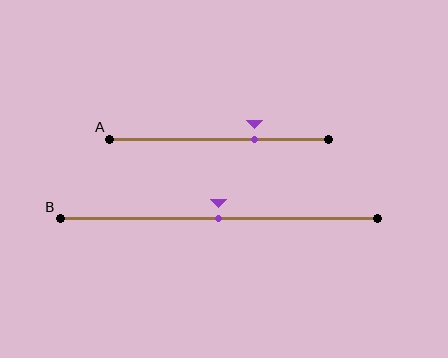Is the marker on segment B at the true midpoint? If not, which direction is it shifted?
Yes, the marker on segment B is at the true midpoint.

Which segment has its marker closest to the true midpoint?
Segment B has its marker closest to the true midpoint.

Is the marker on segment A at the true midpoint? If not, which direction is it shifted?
No, the marker on segment A is shifted to the right by about 16% of the segment length.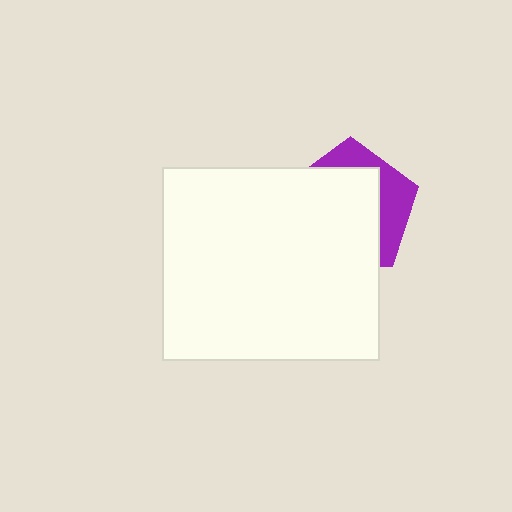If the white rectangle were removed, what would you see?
You would see the complete purple pentagon.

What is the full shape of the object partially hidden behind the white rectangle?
The partially hidden object is a purple pentagon.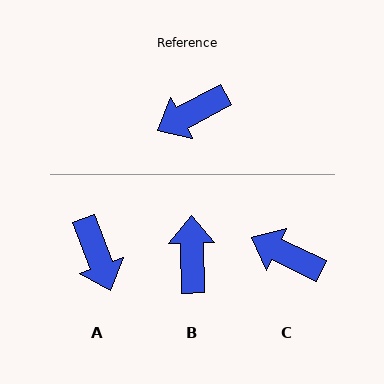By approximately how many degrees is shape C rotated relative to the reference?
Approximately 54 degrees clockwise.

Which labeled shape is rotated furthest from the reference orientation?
B, about 117 degrees away.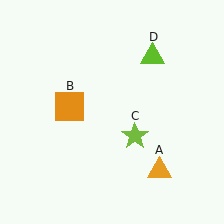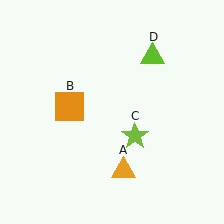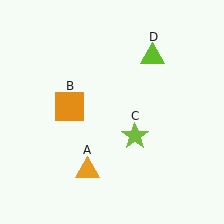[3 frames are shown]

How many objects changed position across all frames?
1 object changed position: orange triangle (object A).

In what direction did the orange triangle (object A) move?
The orange triangle (object A) moved left.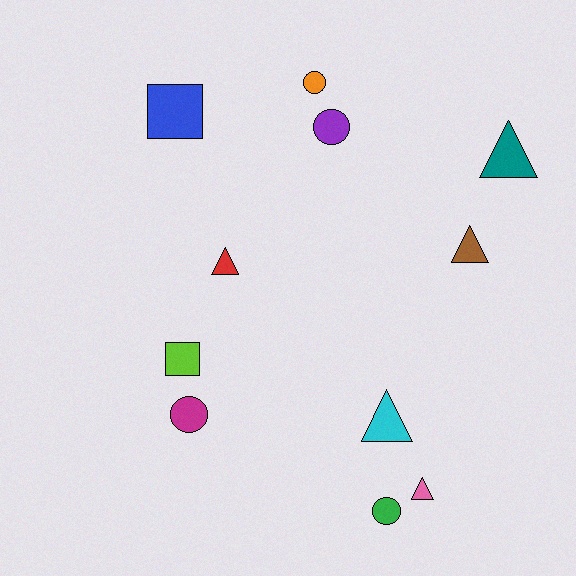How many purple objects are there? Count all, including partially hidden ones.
There is 1 purple object.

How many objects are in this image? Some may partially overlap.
There are 11 objects.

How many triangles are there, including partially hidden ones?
There are 5 triangles.